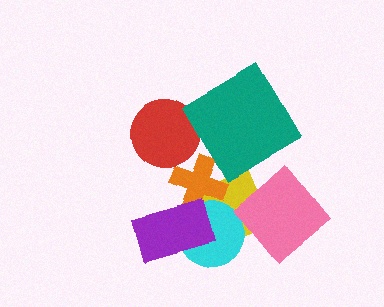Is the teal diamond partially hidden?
No, no other shape covers it.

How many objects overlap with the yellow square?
3 objects overlap with the yellow square.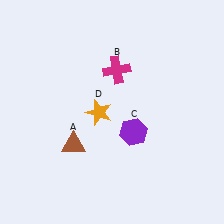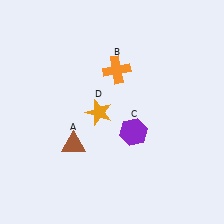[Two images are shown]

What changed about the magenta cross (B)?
In Image 1, B is magenta. In Image 2, it changed to orange.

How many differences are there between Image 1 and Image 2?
There is 1 difference between the two images.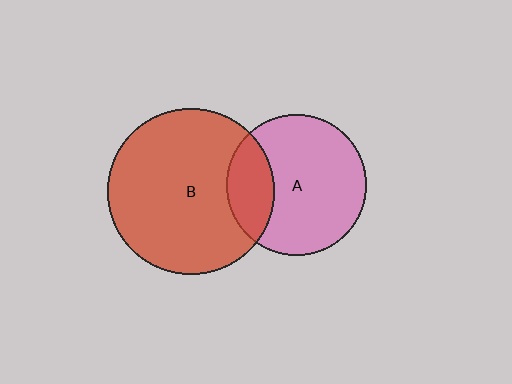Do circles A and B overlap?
Yes.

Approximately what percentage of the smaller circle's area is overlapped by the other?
Approximately 25%.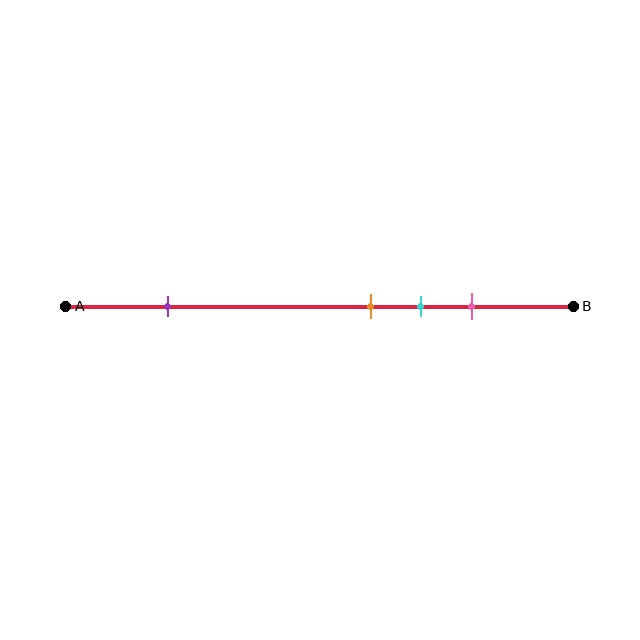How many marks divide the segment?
There are 4 marks dividing the segment.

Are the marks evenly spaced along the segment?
No, the marks are not evenly spaced.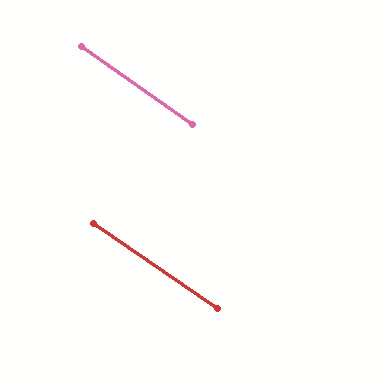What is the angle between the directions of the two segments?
Approximately 1 degree.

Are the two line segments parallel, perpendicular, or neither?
Parallel — their directions differ by only 0.9°.